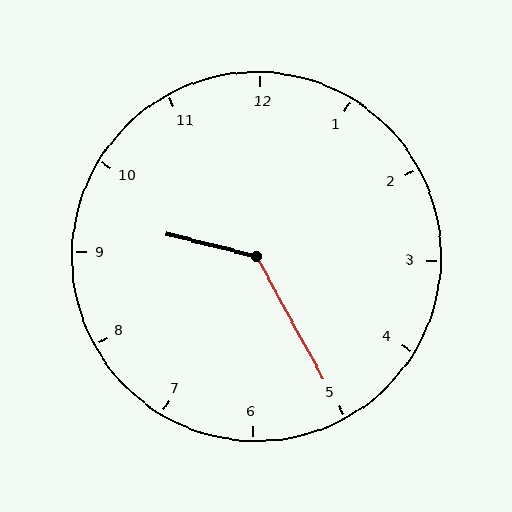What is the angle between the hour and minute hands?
Approximately 132 degrees.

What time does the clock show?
9:25.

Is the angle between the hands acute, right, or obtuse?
It is obtuse.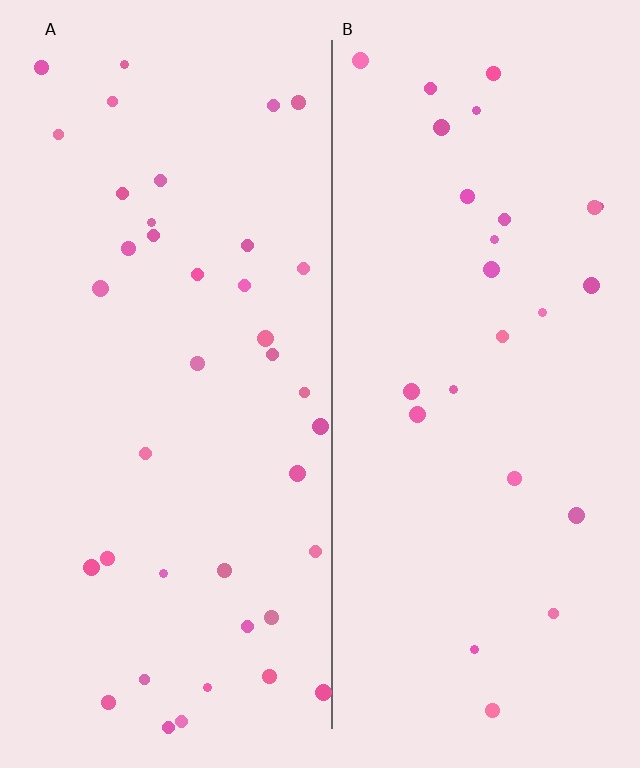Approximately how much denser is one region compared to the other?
Approximately 1.5× — region A over region B.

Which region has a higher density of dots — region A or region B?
A (the left).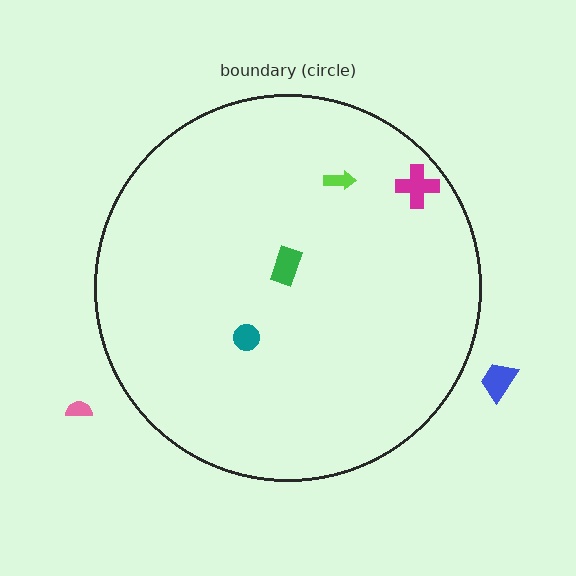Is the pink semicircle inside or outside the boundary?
Outside.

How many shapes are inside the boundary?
4 inside, 2 outside.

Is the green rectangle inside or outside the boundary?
Inside.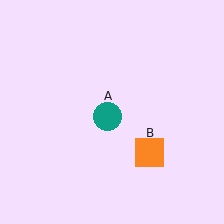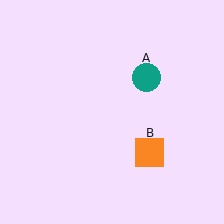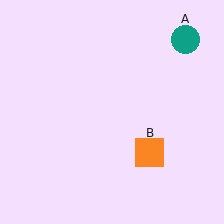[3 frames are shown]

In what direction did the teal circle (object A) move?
The teal circle (object A) moved up and to the right.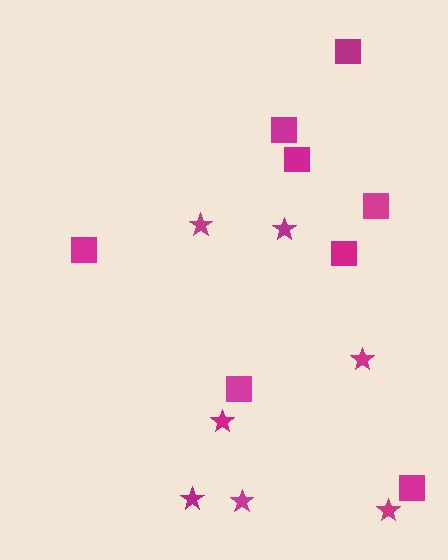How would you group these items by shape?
There are 2 groups: one group of stars (7) and one group of squares (8).